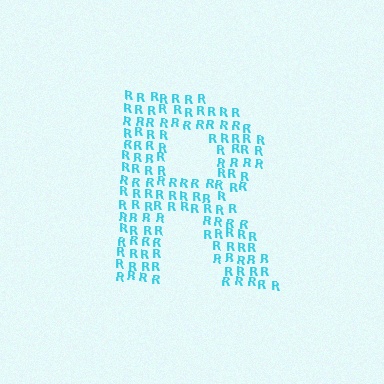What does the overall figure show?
The overall figure shows the letter R.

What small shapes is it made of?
It is made of small letter R's.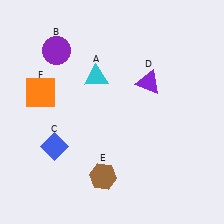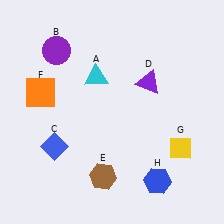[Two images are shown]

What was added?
A yellow diamond (G), a blue hexagon (H) were added in Image 2.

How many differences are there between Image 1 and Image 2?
There are 2 differences between the two images.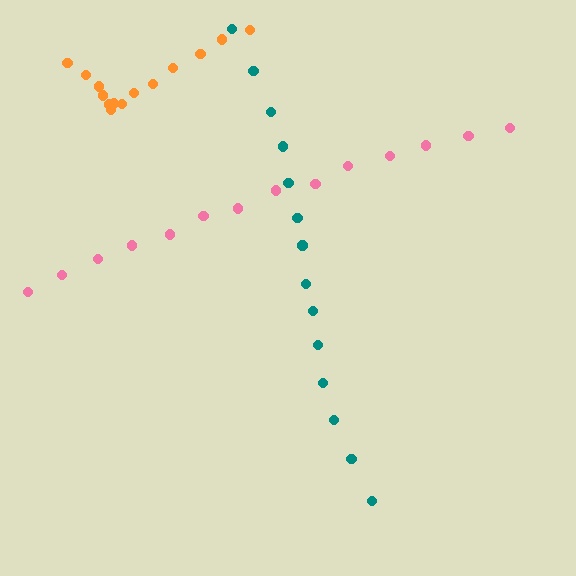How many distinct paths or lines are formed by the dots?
There are 3 distinct paths.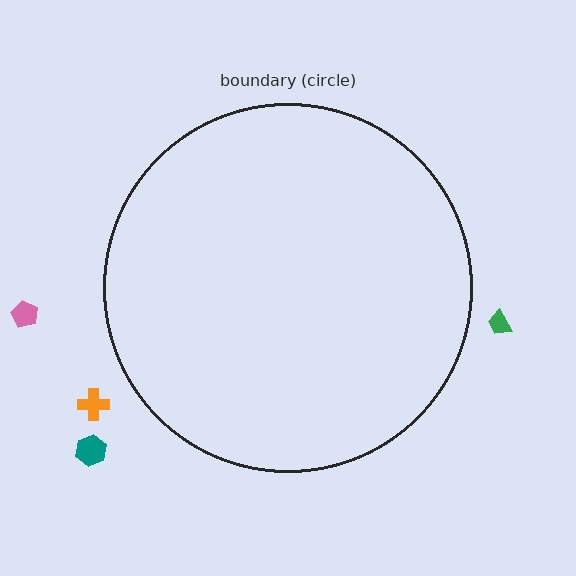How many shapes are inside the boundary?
0 inside, 4 outside.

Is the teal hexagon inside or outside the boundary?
Outside.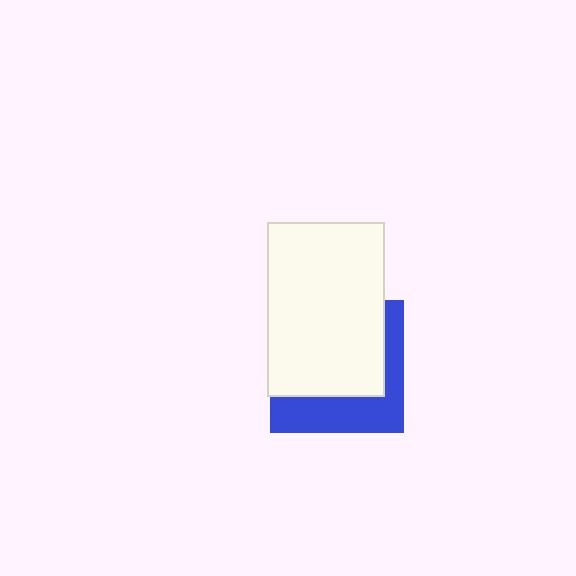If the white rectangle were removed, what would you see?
You would see the complete blue square.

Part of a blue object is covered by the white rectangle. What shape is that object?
It is a square.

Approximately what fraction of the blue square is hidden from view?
Roughly 63% of the blue square is hidden behind the white rectangle.